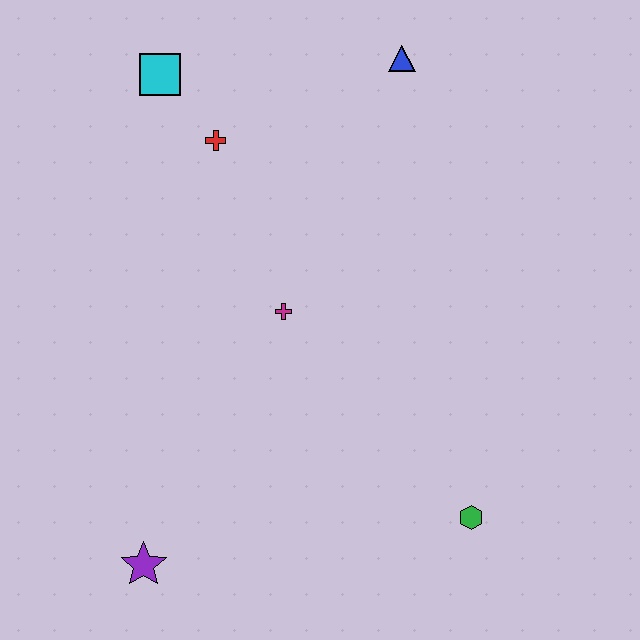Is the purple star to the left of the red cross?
Yes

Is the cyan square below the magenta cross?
No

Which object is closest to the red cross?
The cyan square is closest to the red cross.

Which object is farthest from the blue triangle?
The purple star is farthest from the blue triangle.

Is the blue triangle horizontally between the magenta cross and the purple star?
No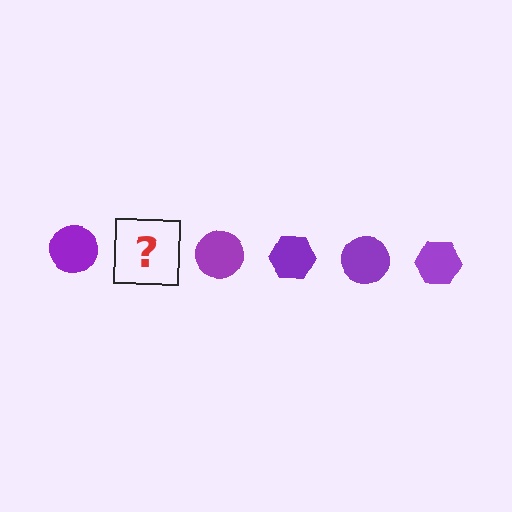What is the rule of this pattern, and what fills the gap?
The rule is that the pattern cycles through circle, hexagon shapes in purple. The gap should be filled with a purple hexagon.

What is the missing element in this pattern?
The missing element is a purple hexagon.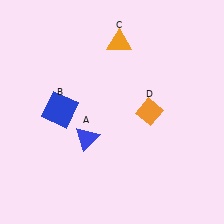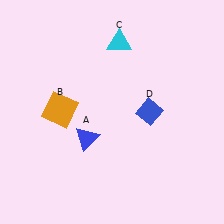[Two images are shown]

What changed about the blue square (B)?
In Image 1, B is blue. In Image 2, it changed to orange.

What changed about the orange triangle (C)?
In Image 1, C is orange. In Image 2, it changed to cyan.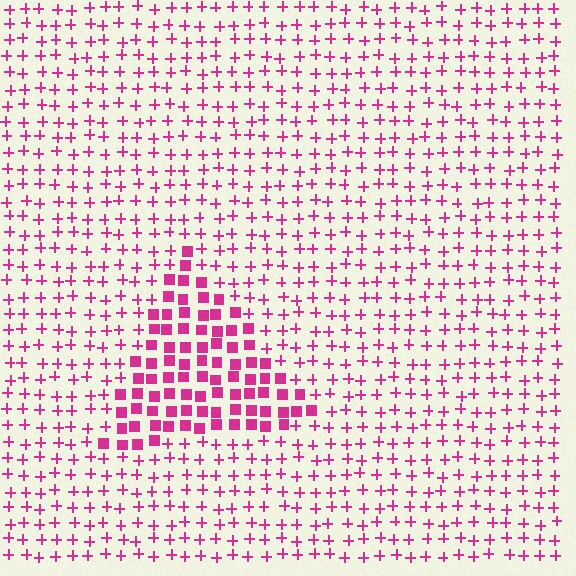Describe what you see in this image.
The image is filled with small magenta elements arranged in a uniform grid. A triangle-shaped region contains squares, while the surrounding area contains plus signs. The boundary is defined purely by the change in element shape.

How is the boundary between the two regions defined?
The boundary is defined by a change in element shape: squares inside vs. plus signs outside. All elements share the same color and spacing.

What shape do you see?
I see a triangle.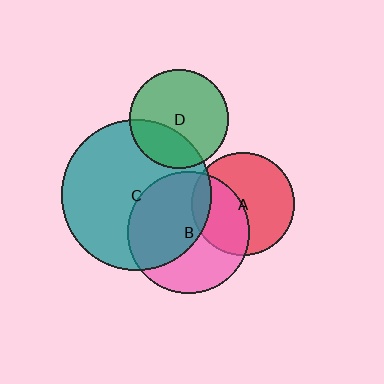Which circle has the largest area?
Circle C (teal).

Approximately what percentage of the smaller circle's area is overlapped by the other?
Approximately 40%.